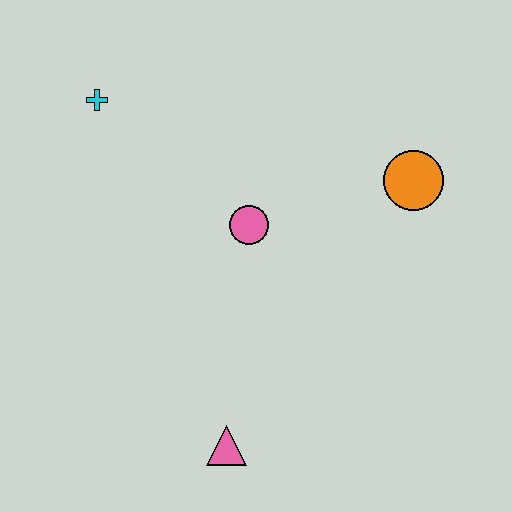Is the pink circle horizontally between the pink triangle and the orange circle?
Yes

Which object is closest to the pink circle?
The orange circle is closest to the pink circle.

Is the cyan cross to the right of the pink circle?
No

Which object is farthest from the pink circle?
The pink triangle is farthest from the pink circle.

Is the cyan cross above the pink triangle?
Yes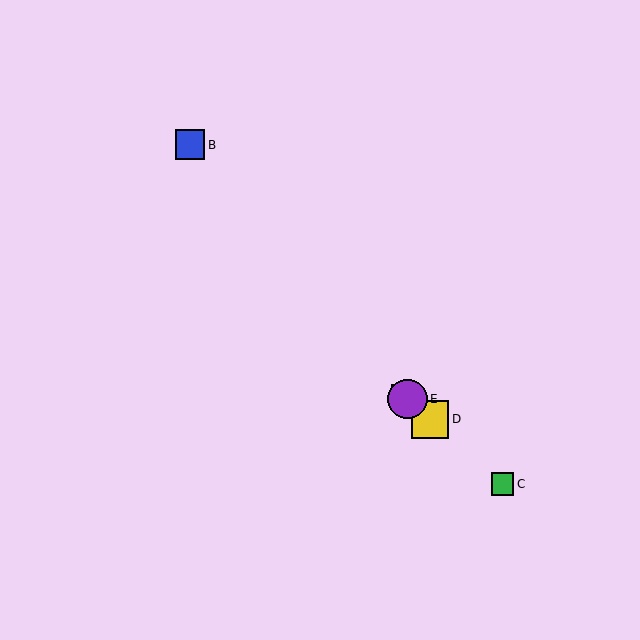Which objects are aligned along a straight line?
Objects A, C, D, E are aligned along a straight line.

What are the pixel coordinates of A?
Object A is at (404, 396).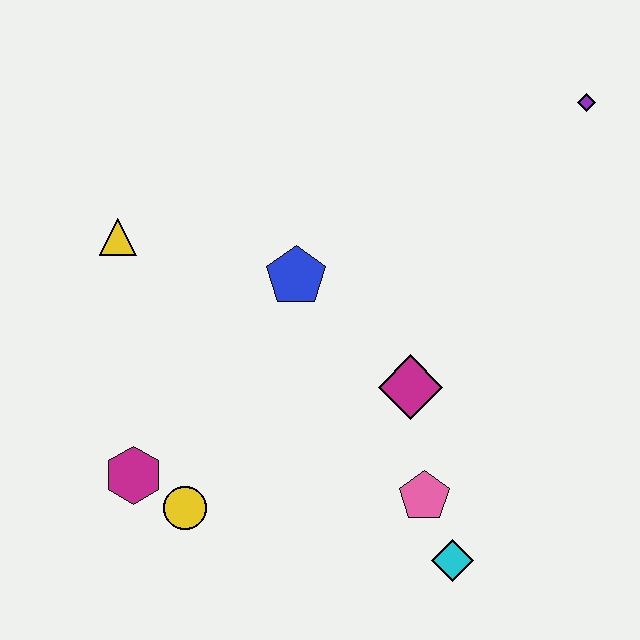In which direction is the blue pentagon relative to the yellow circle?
The blue pentagon is above the yellow circle.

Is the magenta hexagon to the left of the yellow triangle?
No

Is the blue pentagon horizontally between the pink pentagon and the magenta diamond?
No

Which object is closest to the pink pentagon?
The cyan diamond is closest to the pink pentagon.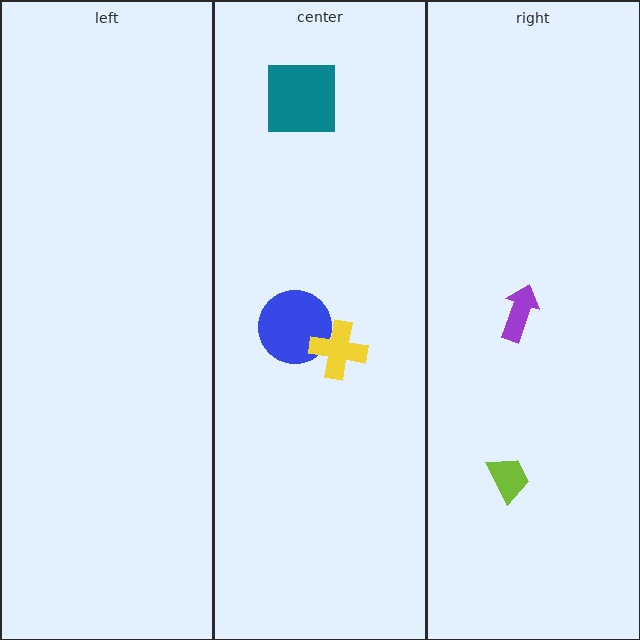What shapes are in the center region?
The teal square, the blue circle, the yellow cross.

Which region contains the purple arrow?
The right region.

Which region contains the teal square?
The center region.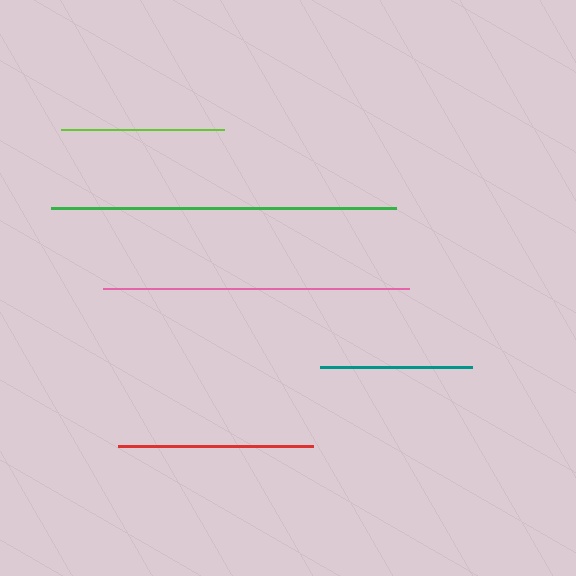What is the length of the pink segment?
The pink segment is approximately 307 pixels long.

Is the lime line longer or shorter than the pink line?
The pink line is longer than the lime line.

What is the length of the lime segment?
The lime segment is approximately 163 pixels long.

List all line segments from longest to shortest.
From longest to shortest: green, pink, red, lime, teal.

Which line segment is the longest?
The green line is the longest at approximately 345 pixels.